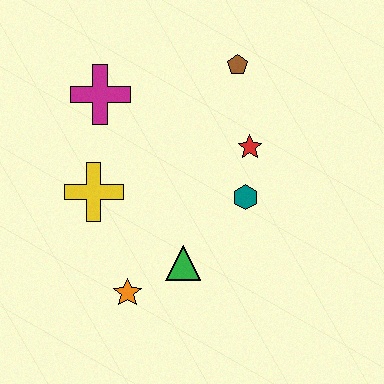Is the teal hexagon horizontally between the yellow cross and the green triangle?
No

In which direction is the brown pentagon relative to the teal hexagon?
The brown pentagon is above the teal hexagon.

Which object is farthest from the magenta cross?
The orange star is farthest from the magenta cross.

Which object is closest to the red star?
The teal hexagon is closest to the red star.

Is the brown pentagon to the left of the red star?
Yes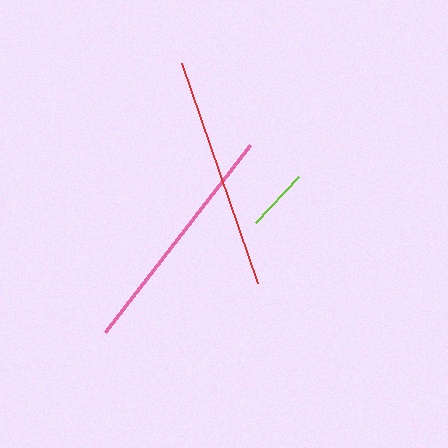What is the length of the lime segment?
The lime segment is approximately 63 pixels long.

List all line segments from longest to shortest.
From longest to shortest: pink, red, lime.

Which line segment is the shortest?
The lime line is the shortest at approximately 63 pixels.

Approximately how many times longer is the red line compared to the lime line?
The red line is approximately 3.7 times the length of the lime line.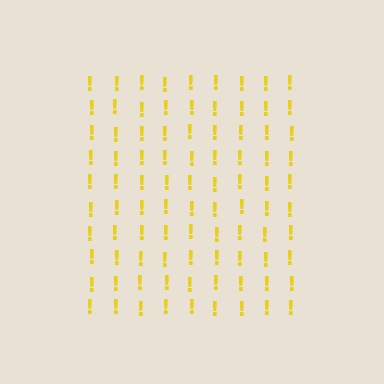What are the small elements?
The small elements are exclamation marks.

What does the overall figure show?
The overall figure shows a square.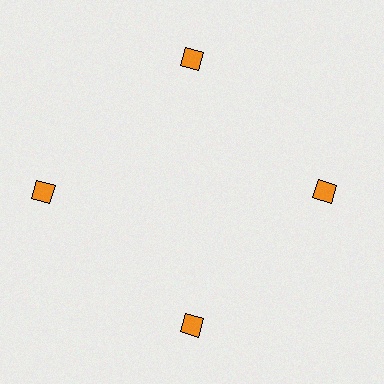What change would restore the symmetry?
The symmetry would be restored by moving it inward, back onto the ring so that all 4 diamonds sit at equal angles and equal distance from the center.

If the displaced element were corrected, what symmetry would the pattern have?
It would have 4-fold rotational symmetry — the pattern would map onto itself every 90 degrees.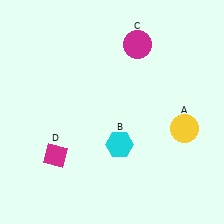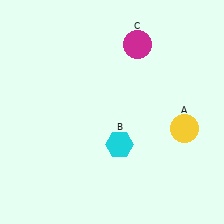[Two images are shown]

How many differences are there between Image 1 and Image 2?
There is 1 difference between the two images.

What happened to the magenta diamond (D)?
The magenta diamond (D) was removed in Image 2. It was in the bottom-left area of Image 1.